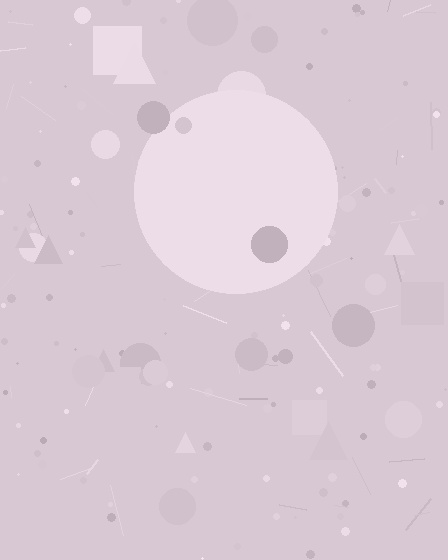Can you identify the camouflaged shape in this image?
The camouflaged shape is a circle.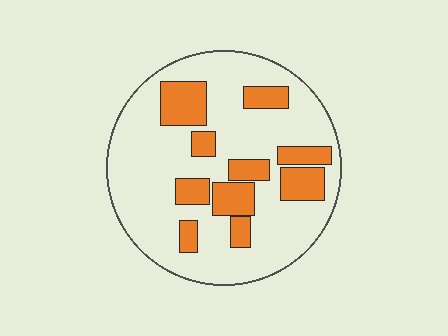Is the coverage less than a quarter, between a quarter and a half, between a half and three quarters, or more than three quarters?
Between a quarter and a half.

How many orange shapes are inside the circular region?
10.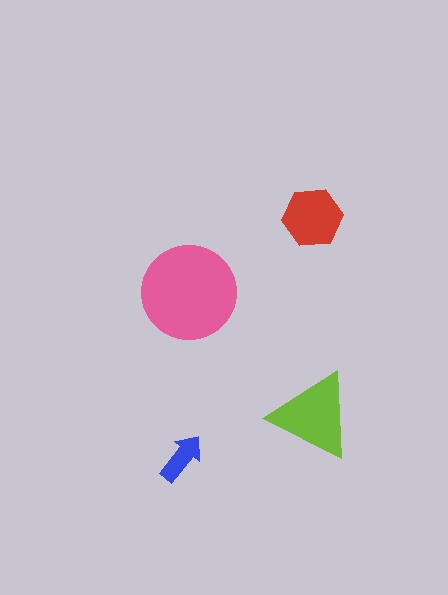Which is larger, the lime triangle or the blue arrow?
The lime triangle.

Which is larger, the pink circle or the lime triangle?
The pink circle.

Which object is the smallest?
The blue arrow.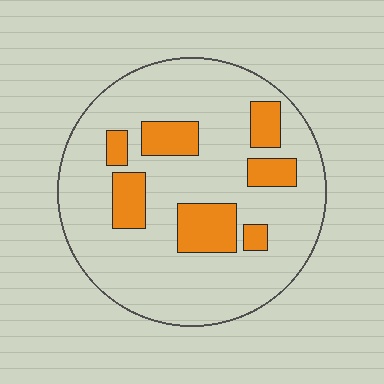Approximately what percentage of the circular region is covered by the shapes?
Approximately 20%.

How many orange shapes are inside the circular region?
7.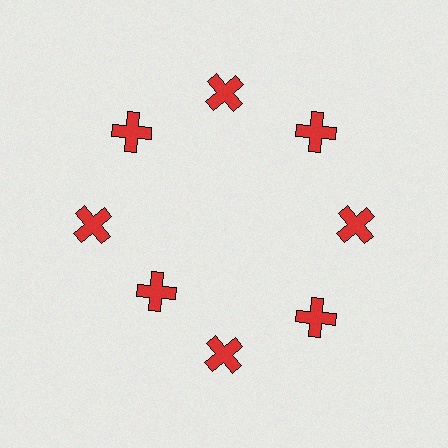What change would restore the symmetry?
The symmetry would be restored by moving it outward, back onto the ring so that all 8 crosses sit at equal angles and equal distance from the center.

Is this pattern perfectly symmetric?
No. The 8 red crosses are arranged in a ring, but one element near the 8 o'clock position is pulled inward toward the center, breaking the 8-fold rotational symmetry.